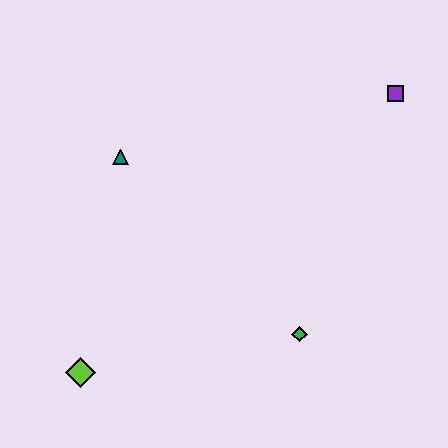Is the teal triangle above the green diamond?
Yes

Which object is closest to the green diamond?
The lime diamond is closest to the green diamond.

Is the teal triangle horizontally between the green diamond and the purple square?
No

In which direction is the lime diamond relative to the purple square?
The lime diamond is to the left of the purple square.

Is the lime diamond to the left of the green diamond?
Yes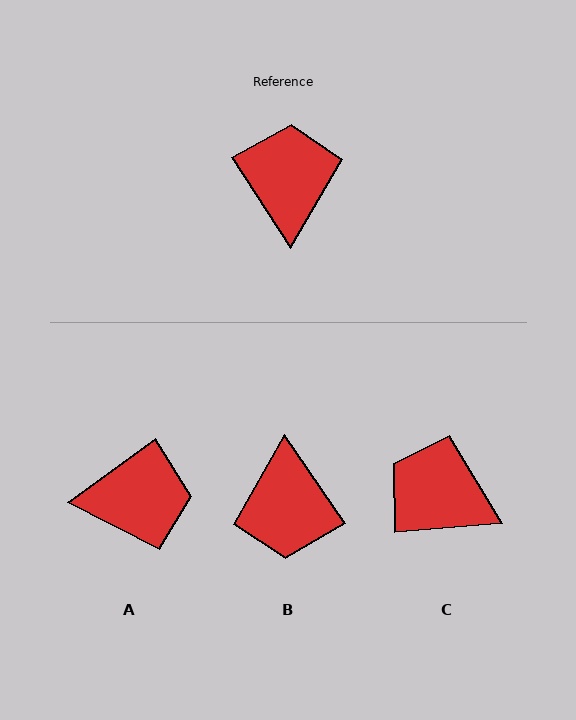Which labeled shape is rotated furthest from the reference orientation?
B, about 179 degrees away.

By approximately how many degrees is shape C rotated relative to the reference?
Approximately 61 degrees counter-clockwise.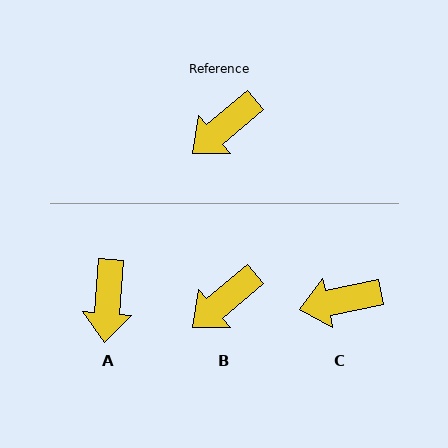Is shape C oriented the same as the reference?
No, it is off by about 28 degrees.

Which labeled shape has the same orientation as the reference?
B.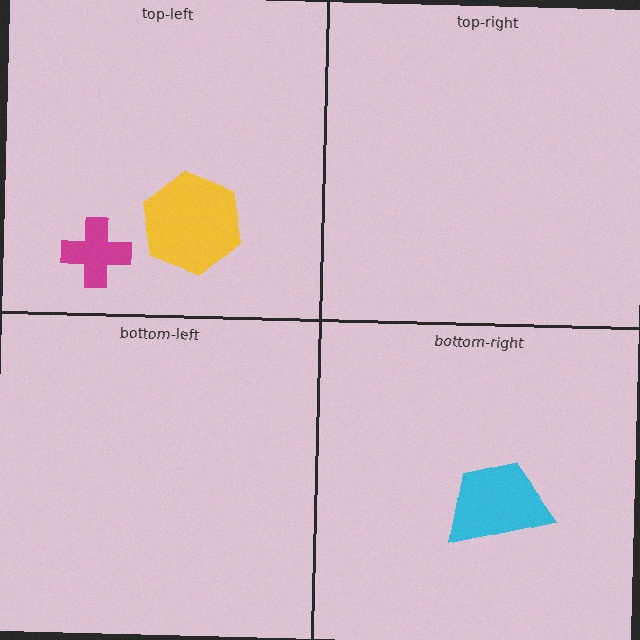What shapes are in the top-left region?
The yellow hexagon, the magenta cross.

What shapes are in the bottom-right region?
The cyan trapezoid.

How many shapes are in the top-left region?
2.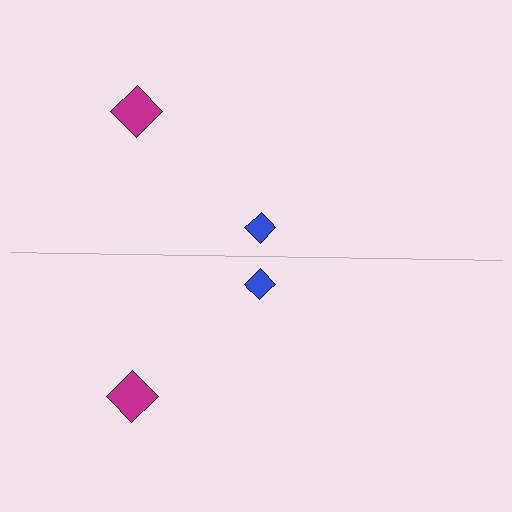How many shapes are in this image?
There are 4 shapes in this image.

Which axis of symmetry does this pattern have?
The pattern has a horizontal axis of symmetry running through the center of the image.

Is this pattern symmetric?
Yes, this pattern has bilateral (reflection) symmetry.